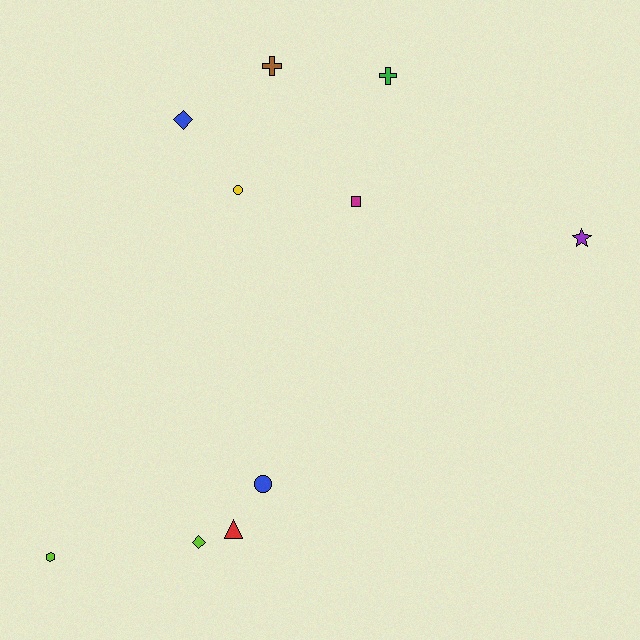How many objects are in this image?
There are 10 objects.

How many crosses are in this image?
There are 2 crosses.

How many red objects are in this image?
There is 1 red object.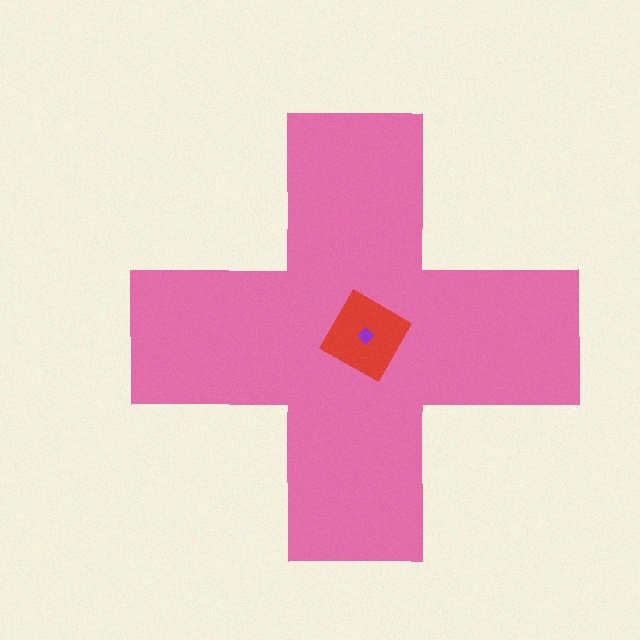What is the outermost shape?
The pink cross.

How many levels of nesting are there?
3.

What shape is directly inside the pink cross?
The red square.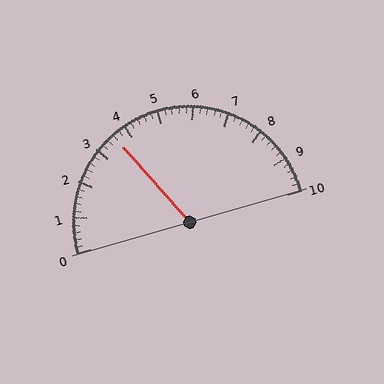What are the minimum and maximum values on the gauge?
The gauge ranges from 0 to 10.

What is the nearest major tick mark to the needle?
The nearest major tick mark is 4.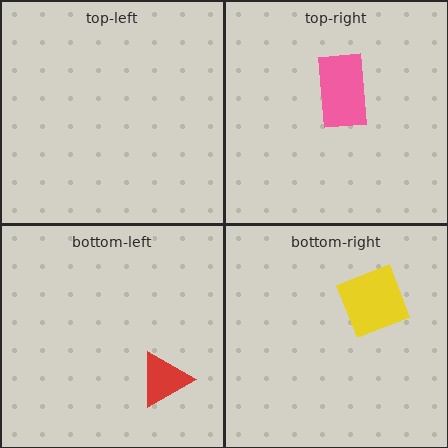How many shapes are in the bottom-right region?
1.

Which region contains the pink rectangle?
The top-right region.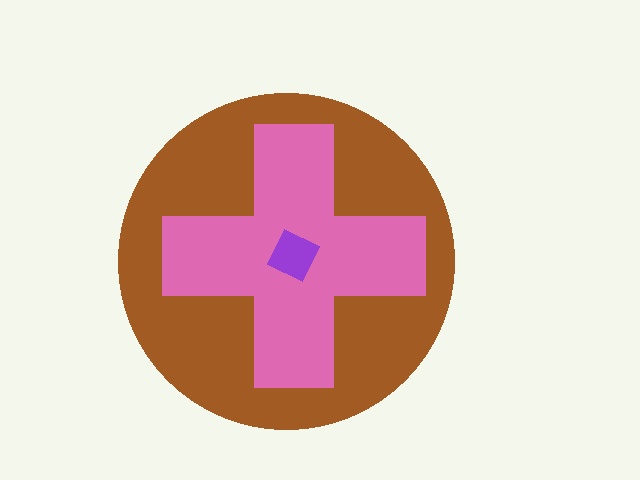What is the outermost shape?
The brown circle.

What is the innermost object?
The purple diamond.